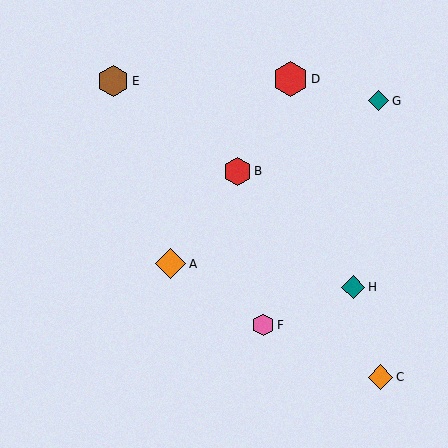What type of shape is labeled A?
Shape A is an orange diamond.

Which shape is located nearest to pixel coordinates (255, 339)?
The pink hexagon (labeled F) at (263, 325) is nearest to that location.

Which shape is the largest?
The red hexagon (labeled D) is the largest.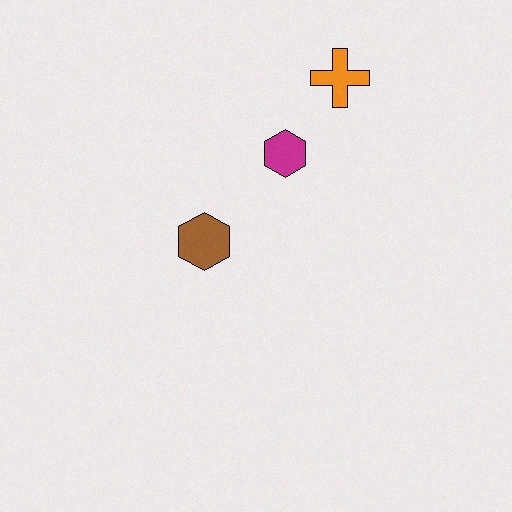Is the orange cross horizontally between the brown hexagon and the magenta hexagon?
No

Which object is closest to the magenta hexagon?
The orange cross is closest to the magenta hexagon.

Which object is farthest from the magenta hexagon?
The brown hexagon is farthest from the magenta hexagon.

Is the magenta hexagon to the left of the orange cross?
Yes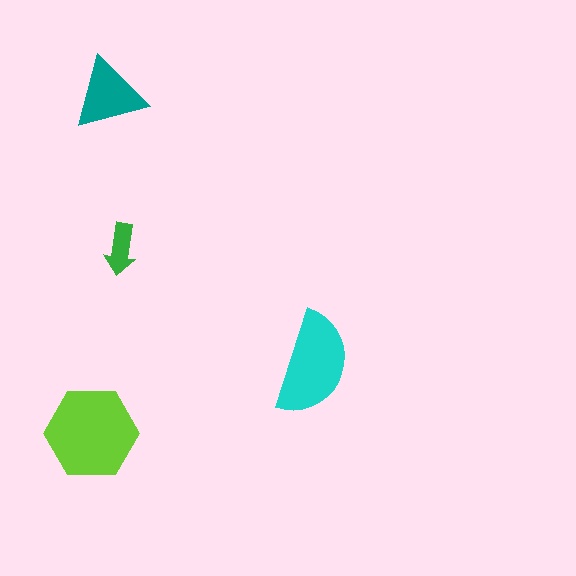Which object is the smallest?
The green arrow.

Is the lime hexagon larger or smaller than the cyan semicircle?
Larger.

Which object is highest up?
The teal triangle is topmost.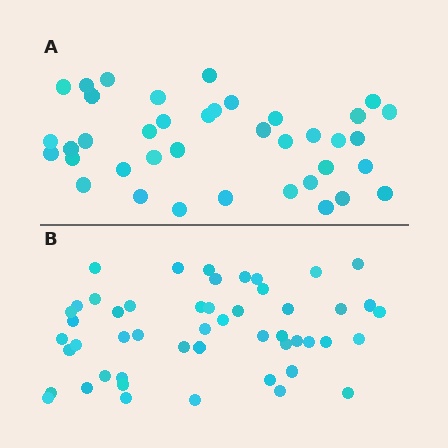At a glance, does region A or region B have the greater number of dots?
Region B (the bottom region) has more dots.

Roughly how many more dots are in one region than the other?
Region B has roughly 12 or so more dots than region A.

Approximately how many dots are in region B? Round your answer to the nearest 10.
About 50 dots.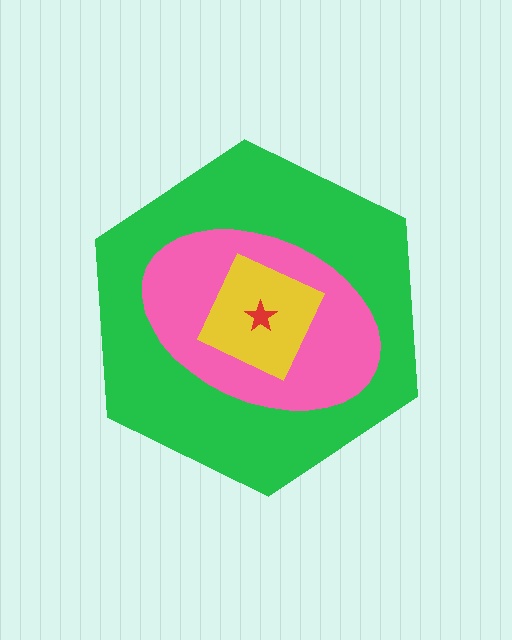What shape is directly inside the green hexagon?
The pink ellipse.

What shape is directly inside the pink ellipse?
The yellow diamond.